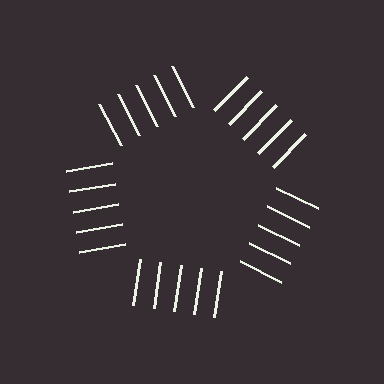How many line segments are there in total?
25 — 5 along each of the 5 edges.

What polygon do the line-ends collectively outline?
An illusory pentagon — the line segments terminate on its edges but no continuous stroke is drawn.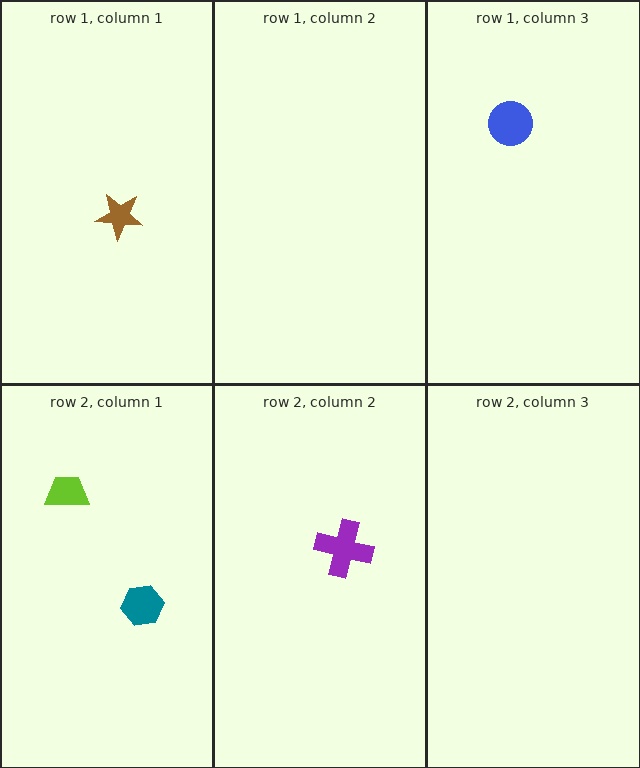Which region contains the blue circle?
The row 1, column 3 region.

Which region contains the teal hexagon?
The row 2, column 1 region.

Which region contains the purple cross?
The row 2, column 2 region.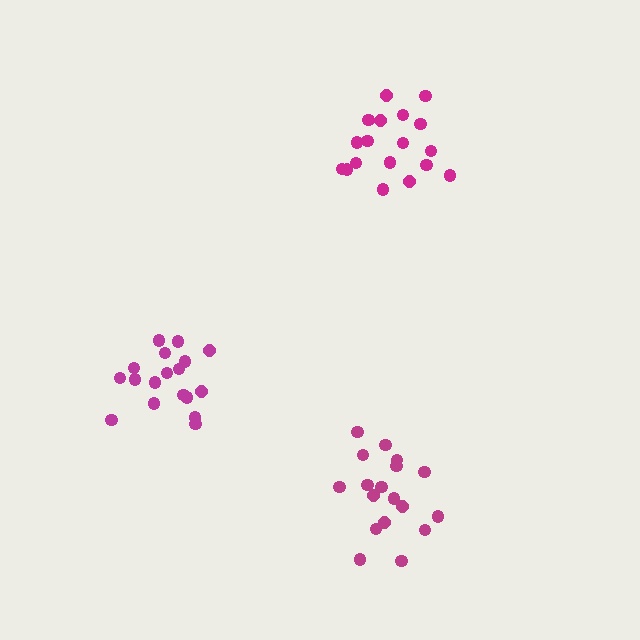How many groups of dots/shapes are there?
There are 3 groups.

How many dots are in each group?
Group 1: 18 dots, Group 2: 18 dots, Group 3: 18 dots (54 total).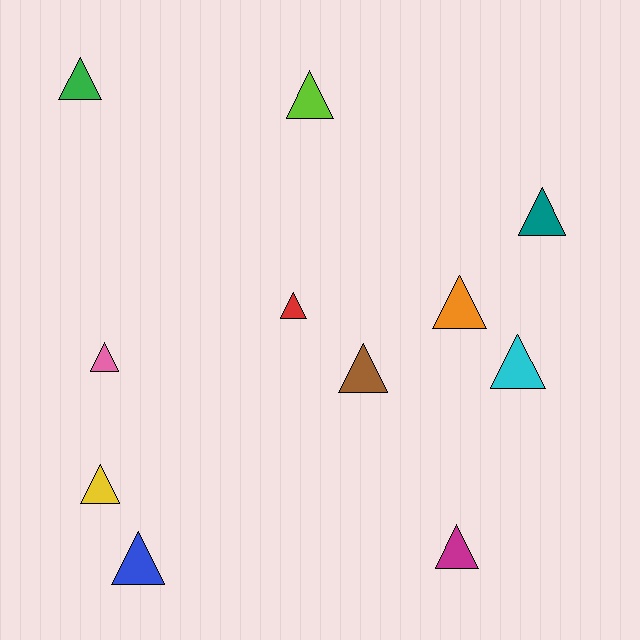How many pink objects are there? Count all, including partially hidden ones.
There is 1 pink object.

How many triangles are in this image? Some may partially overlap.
There are 11 triangles.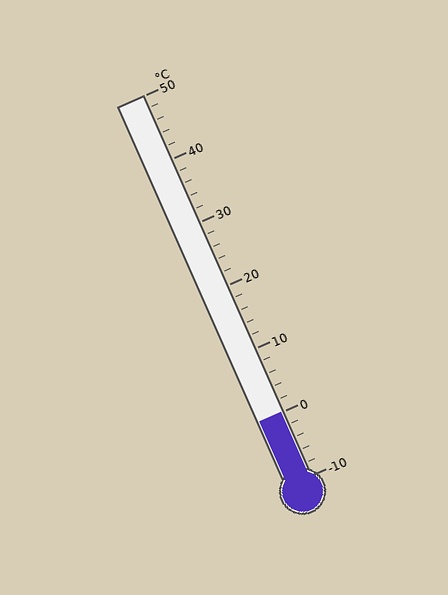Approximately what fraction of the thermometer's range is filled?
The thermometer is filled to approximately 15% of its range.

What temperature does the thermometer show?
The thermometer shows approximately 0°C.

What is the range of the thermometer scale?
The thermometer scale ranges from -10°C to 50°C.